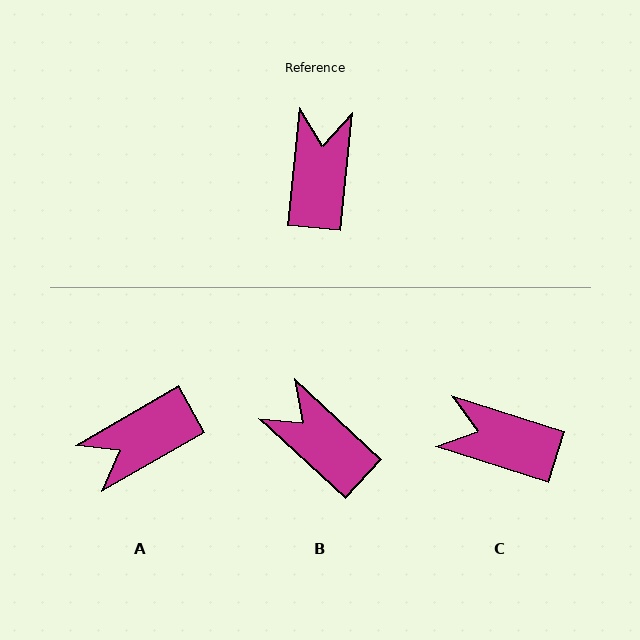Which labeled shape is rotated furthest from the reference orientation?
A, about 126 degrees away.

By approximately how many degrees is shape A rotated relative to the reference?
Approximately 126 degrees counter-clockwise.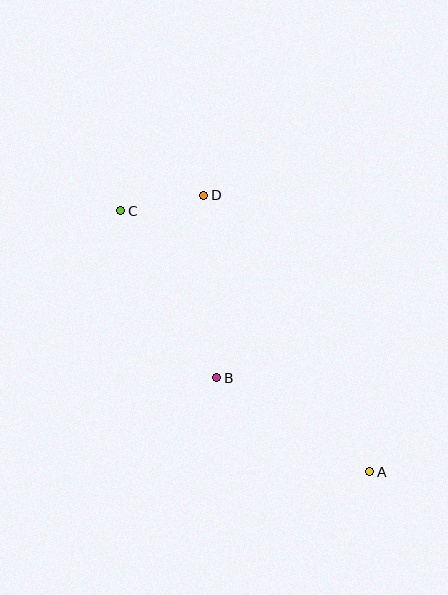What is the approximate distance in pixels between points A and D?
The distance between A and D is approximately 322 pixels.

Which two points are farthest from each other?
Points A and C are farthest from each other.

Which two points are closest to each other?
Points C and D are closest to each other.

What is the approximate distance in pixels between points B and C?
The distance between B and C is approximately 193 pixels.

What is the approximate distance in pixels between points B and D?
The distance between B and D is approximately 183 pixels.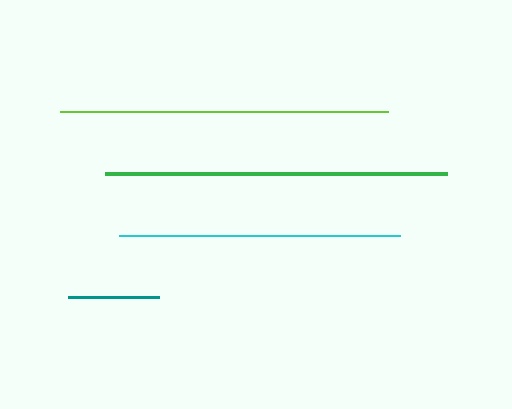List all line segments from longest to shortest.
From longest to shortest: green, lime, cyan, teal.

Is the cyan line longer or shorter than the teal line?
The cyan line is longer than the teal line.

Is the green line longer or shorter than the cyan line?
The green line is longer than the cyan line.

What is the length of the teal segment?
The teal segment is approximately 91 pixels long.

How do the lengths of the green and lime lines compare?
The green and lime lines are approximately the same length.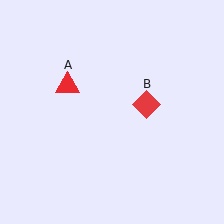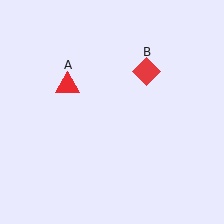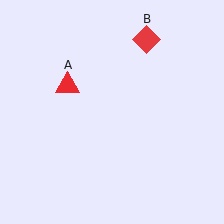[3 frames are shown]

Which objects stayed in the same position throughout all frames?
Red triangle (object A) remained stationary.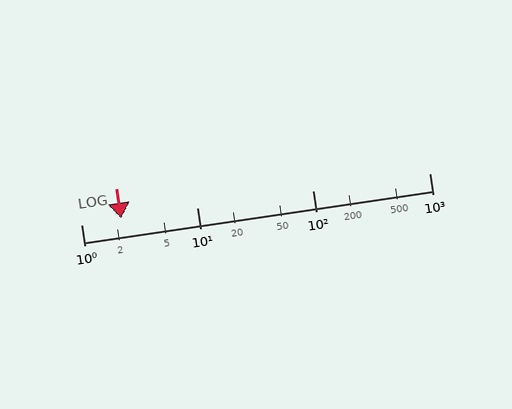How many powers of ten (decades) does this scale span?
The scale spans 3 decades, from 1 to 1000.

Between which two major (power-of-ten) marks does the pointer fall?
The pointer is between 1 and 10.